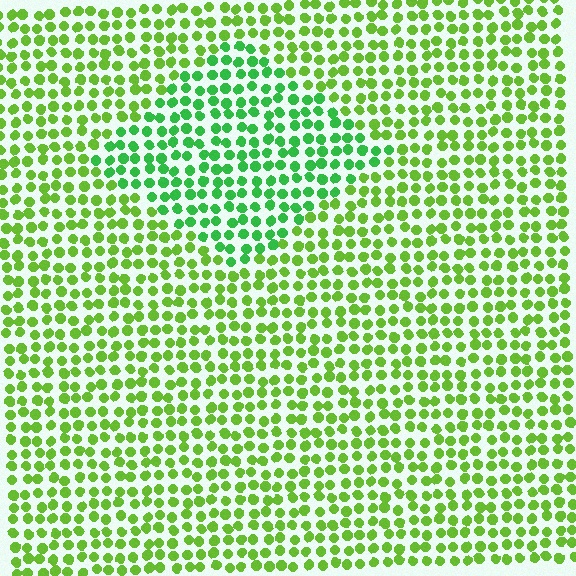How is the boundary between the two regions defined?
The boundary is defined purely by a slight shift in hue (about 32 degrees). Spacing, size, and orientation are identical on both sides.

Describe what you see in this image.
The image is filled with small lime elements in a uniform arrangement. A diamond-shaped region is visible where the elements are tinted to a slightly different hue, forming a subtle color boundary.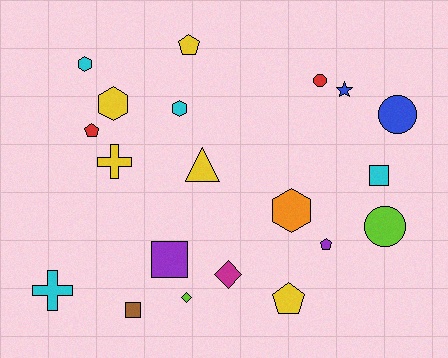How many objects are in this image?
There are 20 objects.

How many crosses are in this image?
There are 2 crosses.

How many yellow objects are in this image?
There are 5 yellow objects.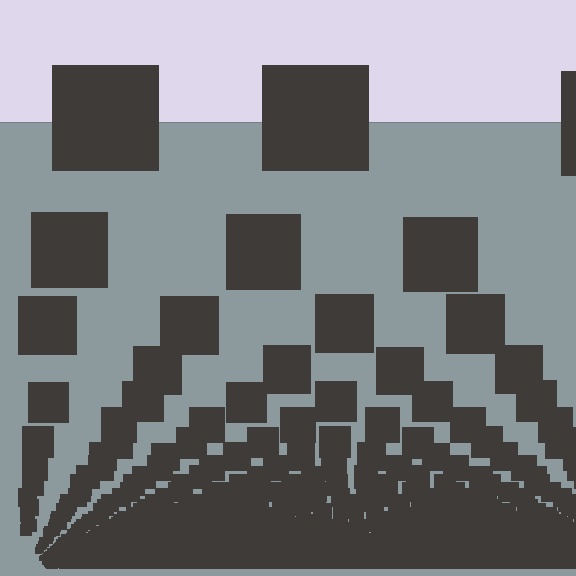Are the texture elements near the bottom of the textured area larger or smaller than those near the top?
Smaller. The gradient is inverted — elements near the bottom are smaller and denser.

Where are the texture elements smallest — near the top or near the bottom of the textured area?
Near the bottom.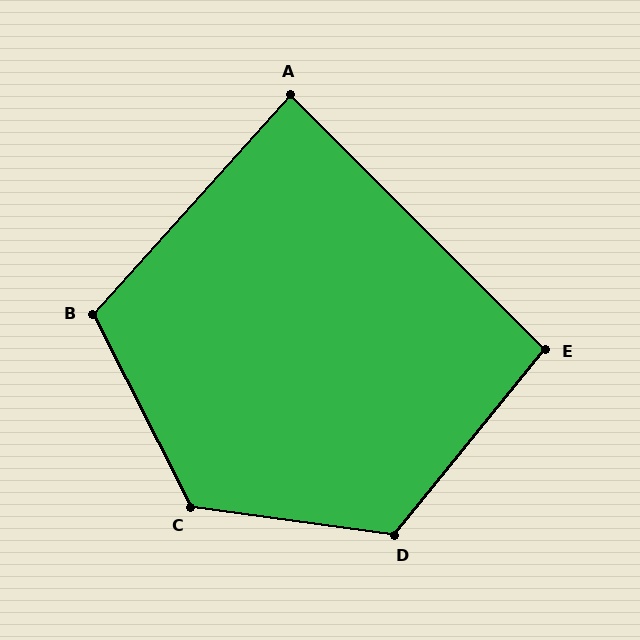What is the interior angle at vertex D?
Approximately 121 degrees (obtuse).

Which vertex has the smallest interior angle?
A, at approximately 87 degrees.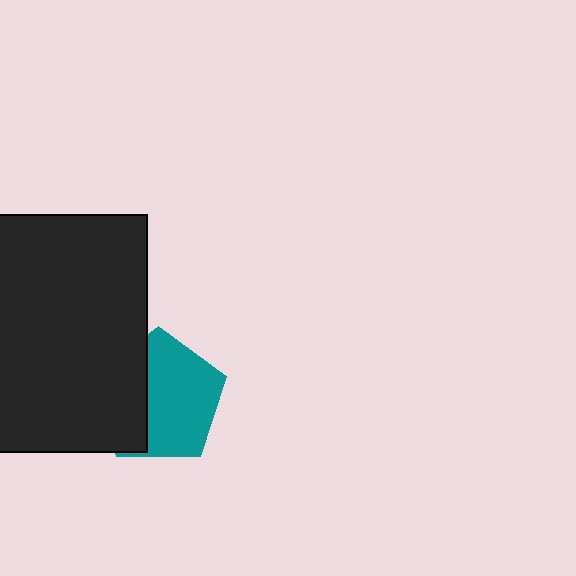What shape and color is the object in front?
The object in front is a black rectangle.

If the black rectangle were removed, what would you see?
You would see the complete teal pentagon.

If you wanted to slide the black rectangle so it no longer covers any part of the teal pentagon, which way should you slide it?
Slide it left — that is the most direct way to separate the two shapes.